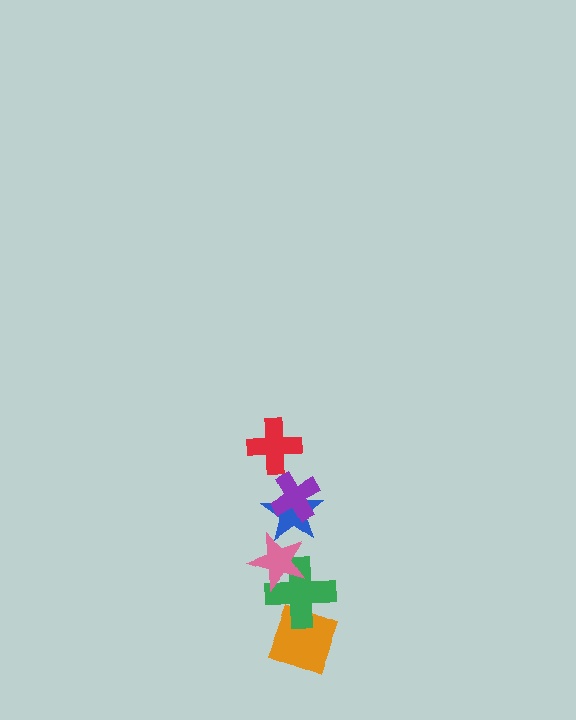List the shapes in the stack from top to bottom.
From top to bottom: the red cross, the purple cross, the blue star, the pink star, the green cross, the orange diamond.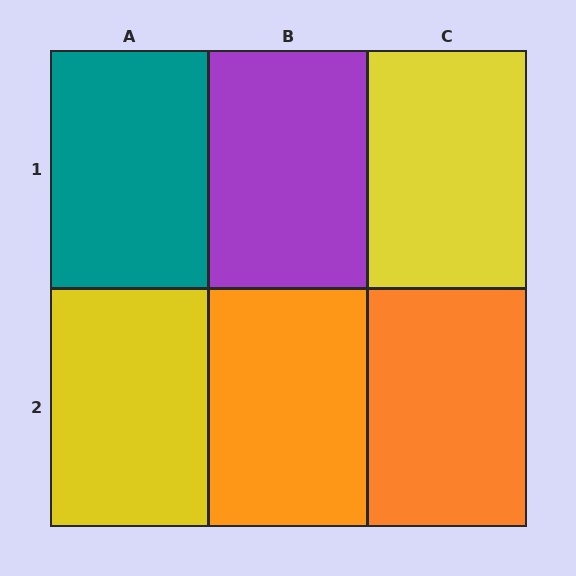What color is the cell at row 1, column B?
Purple.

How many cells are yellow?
2 cells are yellow.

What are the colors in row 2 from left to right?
Yellow, orange, orange.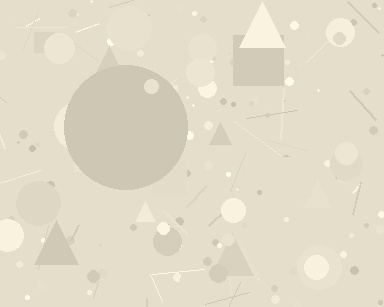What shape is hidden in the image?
A circle is hidden in the image.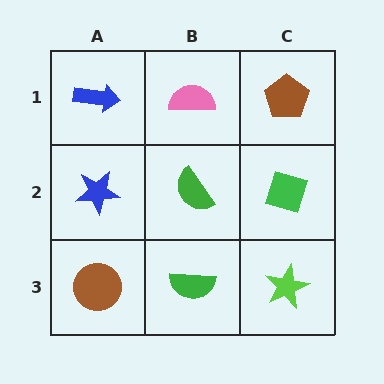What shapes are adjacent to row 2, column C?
A brown pentagon (row 1, column C), a lime star (row 3, column C), a green semicircle (row 2, column B).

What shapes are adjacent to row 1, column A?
A blue star (row 2, column A), a pink semicircle (row 1, column B).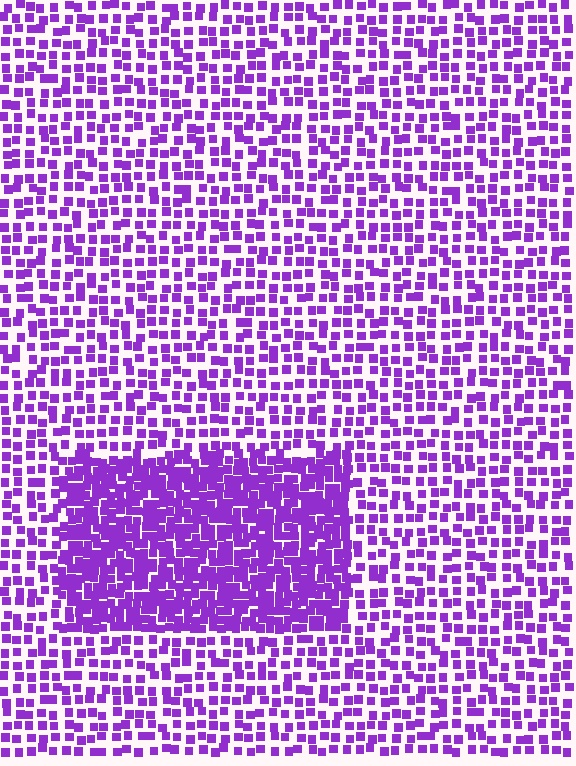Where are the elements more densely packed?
The elements are more densely packed inside the rectangle boundary.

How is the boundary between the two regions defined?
The boundary is defined by a change in element density (approximately 2.1x ratio). All elements are the same color, size, and shape.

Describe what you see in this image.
The image contains small purple elements arranged at two different densities. A rectangle-shaped region is visible where the elements are more densely packed than the surrounding area.